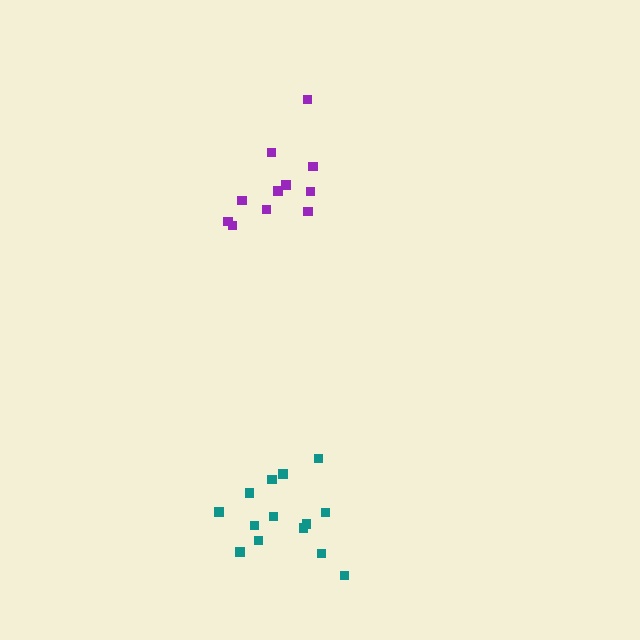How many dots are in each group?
Group 1: 14 dots, Group 2: 11 dots (25 total).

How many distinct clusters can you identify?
There are 2 distinct clusters.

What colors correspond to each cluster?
The clusters are colored: teal, purple.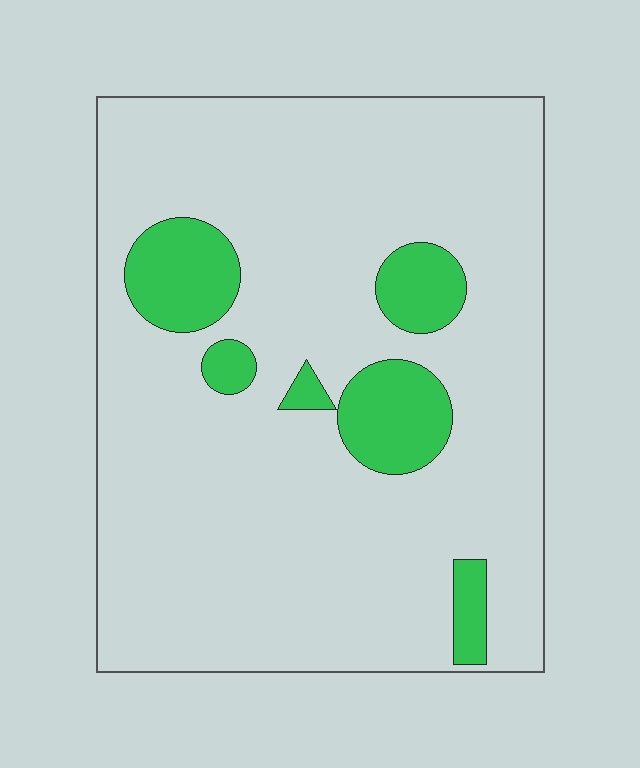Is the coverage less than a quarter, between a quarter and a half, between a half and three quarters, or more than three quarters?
Less than a quarter.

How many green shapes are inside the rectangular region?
6.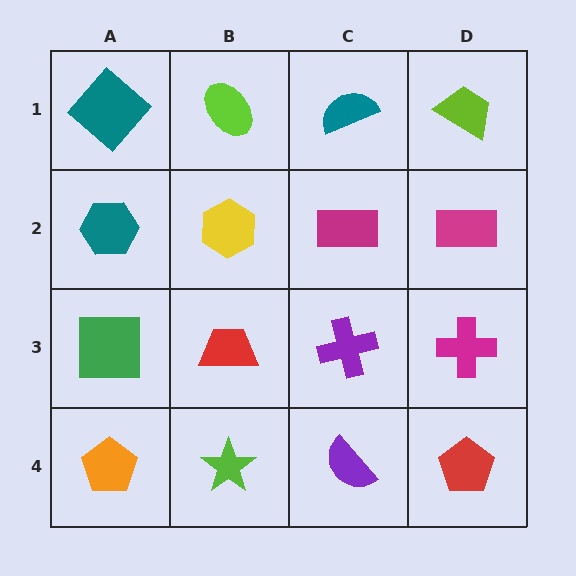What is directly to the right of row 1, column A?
A lime ellipse.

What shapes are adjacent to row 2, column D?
A lime trapezoid (row 1, column D), a magenta cross (row 3, column D), a magenta rectangle (row 2, column C).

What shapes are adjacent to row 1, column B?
A yellow hexagon (row 2, column B), a teal diamond (row 1, column A), a teal semicircle (row 1, column C).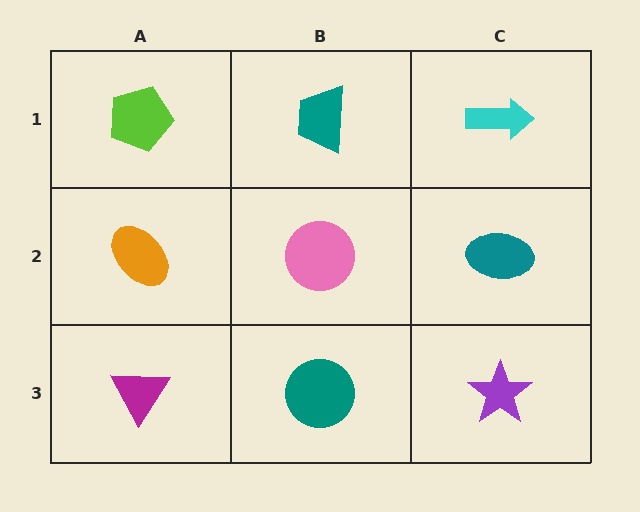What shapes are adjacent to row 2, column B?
A teal trapezoid (row 1, column B), a teal circle (row 3, column B), an orange ellipse (row 2, column A), a teal ellipse (row 2, column C).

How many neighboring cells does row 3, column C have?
2.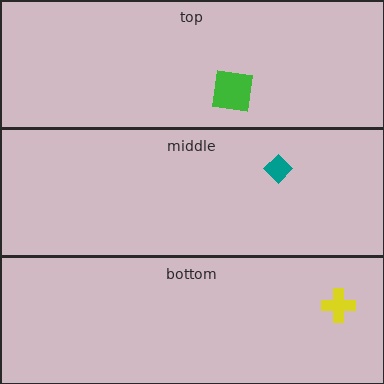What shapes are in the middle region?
The teal diamond.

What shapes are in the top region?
The green square.